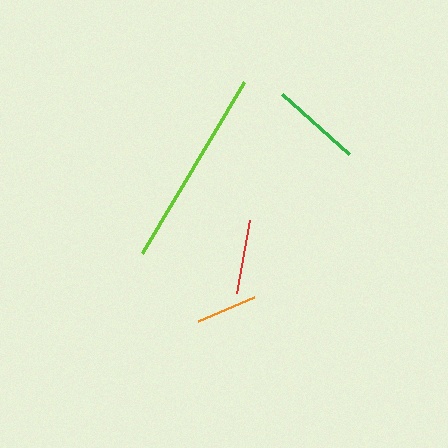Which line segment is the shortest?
The orange line is the shortest at approximately 60 pixels.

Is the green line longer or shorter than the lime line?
The lime line is longer than the green line.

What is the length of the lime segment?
The lime segment is approximately 198 pixels long.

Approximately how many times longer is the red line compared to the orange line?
The red line is approximately 1.2 times the length of the orange line.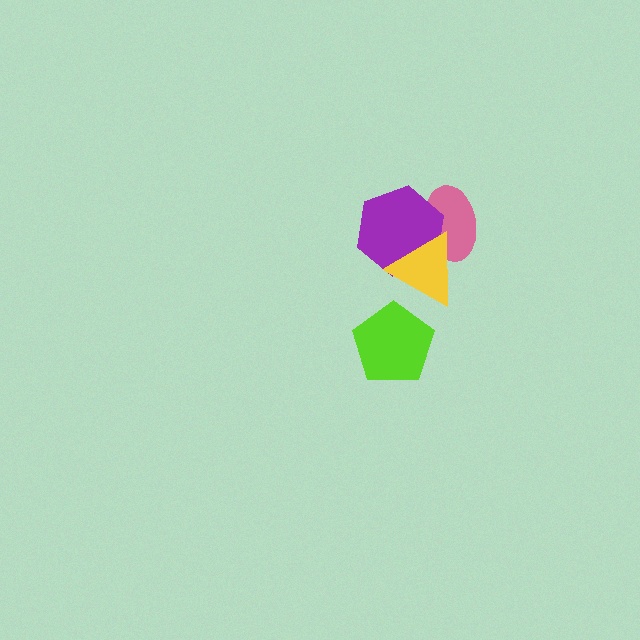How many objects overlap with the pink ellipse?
2 objects overlap with the pink ellipse.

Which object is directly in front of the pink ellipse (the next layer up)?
The purple hexagon is directly in front of the pink ellipse.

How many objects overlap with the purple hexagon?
2 objects overlap with the purple hexagon.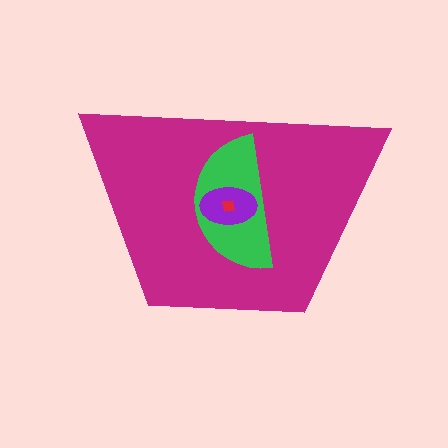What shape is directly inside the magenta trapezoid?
The green semicircle.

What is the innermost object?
The red square.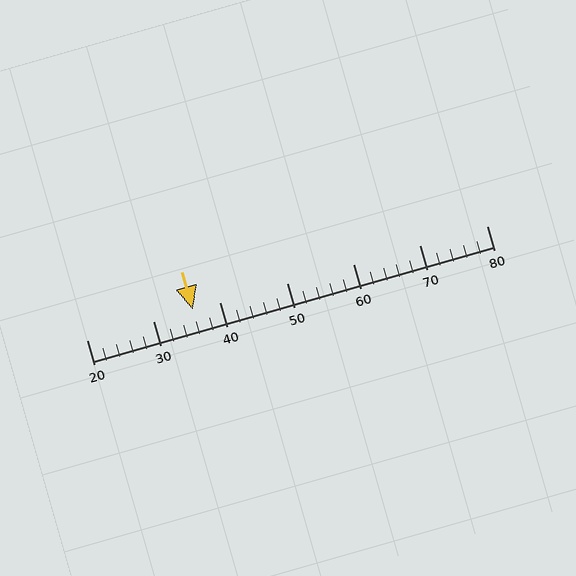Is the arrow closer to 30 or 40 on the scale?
The arrow is closer to 40.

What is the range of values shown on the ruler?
The ruler shows values from 20 to 80.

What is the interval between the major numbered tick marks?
The major tick marks are spaced 10 units apart.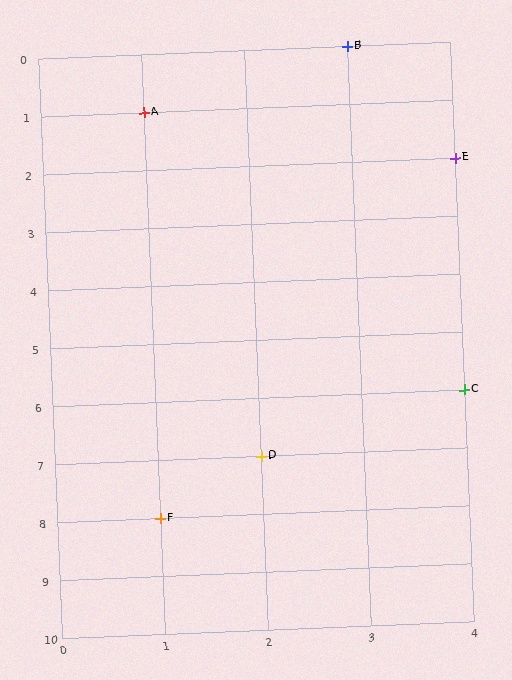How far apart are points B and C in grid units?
Points B and C are 1 column and 6 rows apart (about 6.1 grid units diagonally).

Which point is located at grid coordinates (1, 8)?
Point F is at (1, 8).